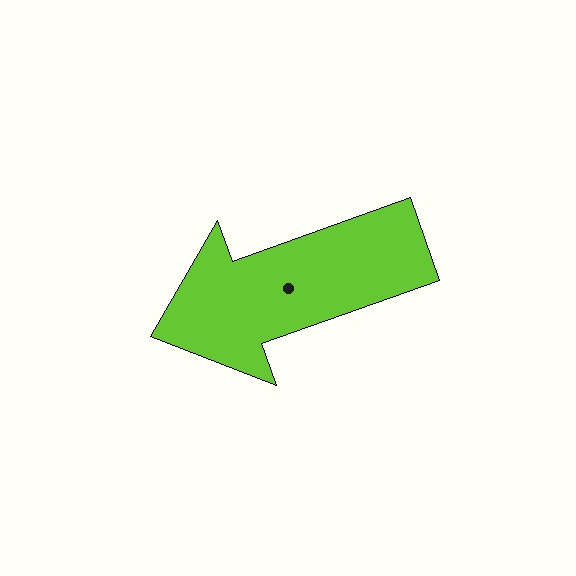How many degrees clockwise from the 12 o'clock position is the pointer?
Approximately 250 degrees.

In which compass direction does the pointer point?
West.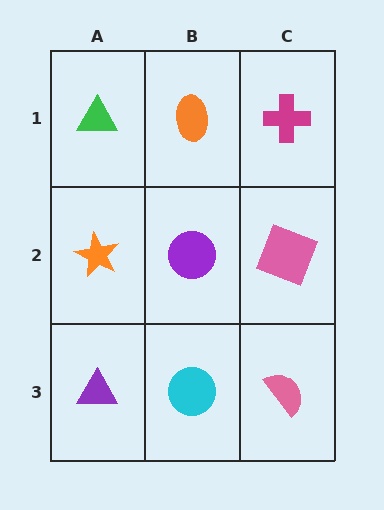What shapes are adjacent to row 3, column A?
An orange star (row 2, column A), a cyan circle (row 3, column B).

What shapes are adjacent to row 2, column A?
A green triangle (row 1, column A), a purple triangle (row 3, column A), a purple circle (row 2, column B).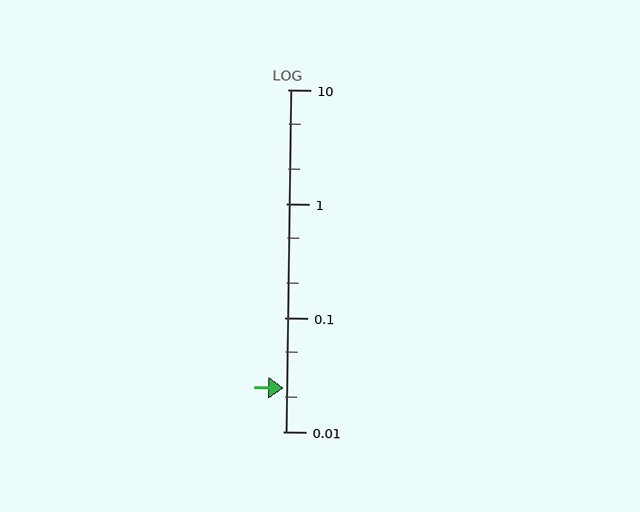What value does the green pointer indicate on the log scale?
The pointer indicates approximately 0.024.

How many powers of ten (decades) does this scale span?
The scale spans 3 decades, from 0.01 to 10.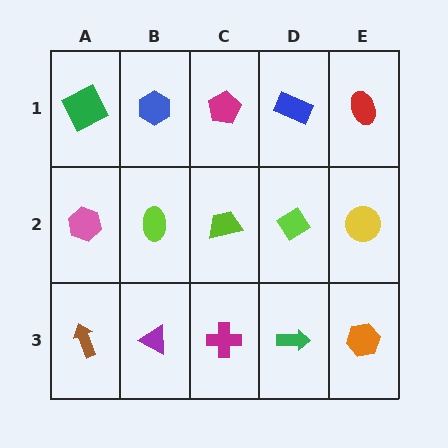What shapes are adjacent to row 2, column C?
A magenta pentagon (row 1, column C), a magenta cross (row 3, column C), a lime ellipse (row 2, column B), a lime diamond (row 2, column D).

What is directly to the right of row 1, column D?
A red ellipse.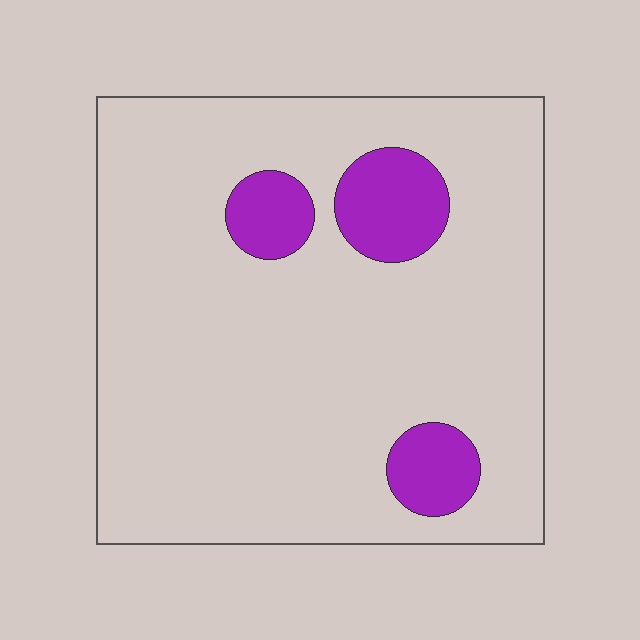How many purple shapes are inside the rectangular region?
3.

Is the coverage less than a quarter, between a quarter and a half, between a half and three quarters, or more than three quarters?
Less than a quarter.